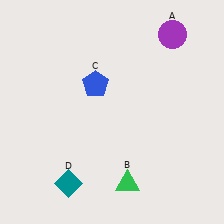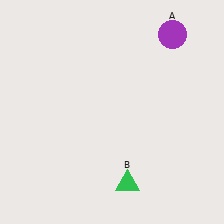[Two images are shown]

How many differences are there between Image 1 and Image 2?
There are 2 differences between the two images.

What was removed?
The teal diamond (D), the blue pentagon (C) were removed in Image 2.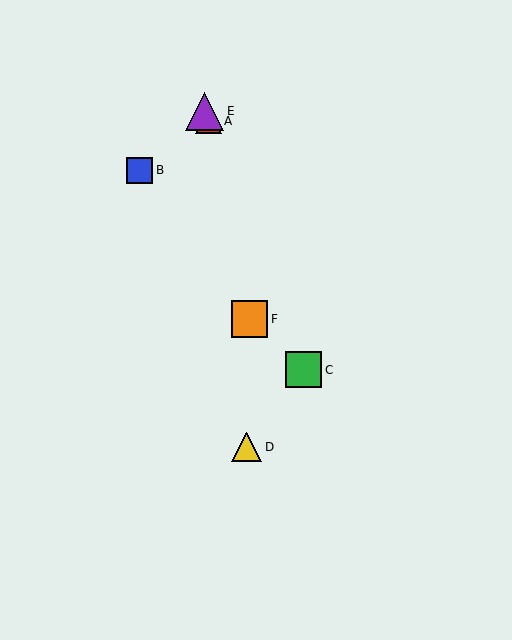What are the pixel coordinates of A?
Object A is at (209, 121).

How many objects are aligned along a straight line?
3 objects (A, C, E) are aligned along a straight line.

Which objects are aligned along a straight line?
Objects A, C, E are aligned along a straight line.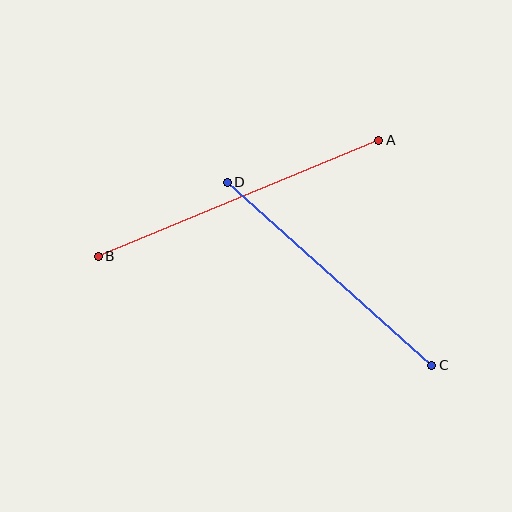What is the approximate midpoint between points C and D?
The midpoint is at approximately (329, 274) pixels.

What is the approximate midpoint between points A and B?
The midpoint is at approximately (239, 198) pixels.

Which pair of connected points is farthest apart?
Points A and B are farthest apart.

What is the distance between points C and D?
The distance is approximately 275 pixels.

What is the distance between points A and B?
The distance is approximately 303 pixels.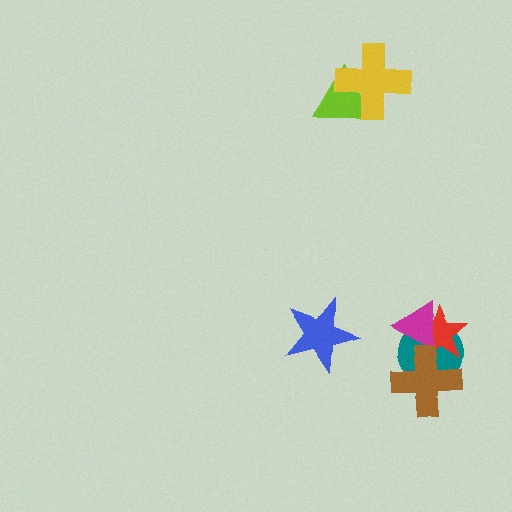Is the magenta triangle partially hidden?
Yes, it is partially covered by another shape.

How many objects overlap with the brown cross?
3 objects overlap with the brown cross.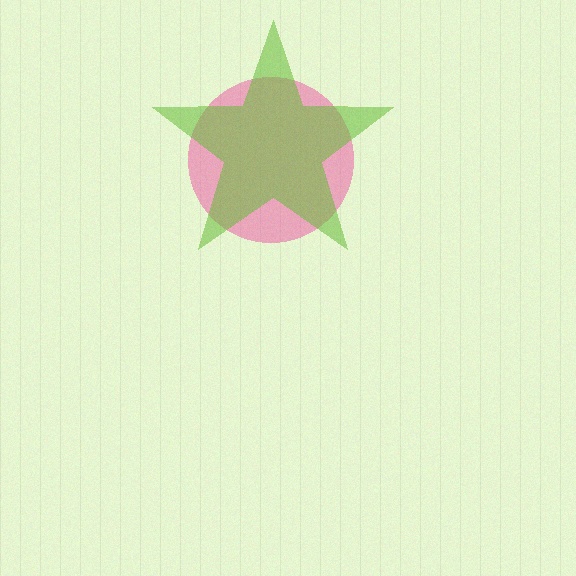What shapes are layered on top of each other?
The layered shapes are: a pink circle, a lime star.